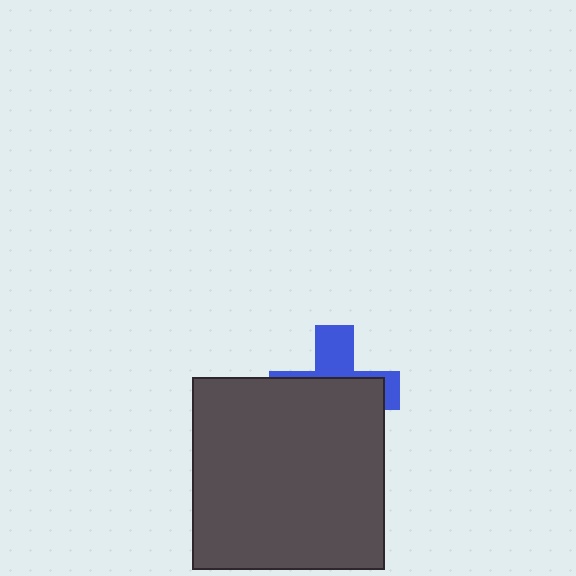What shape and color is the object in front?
The object in front is a dark gray square.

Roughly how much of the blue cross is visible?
A small part of it is visible (roughly 35%).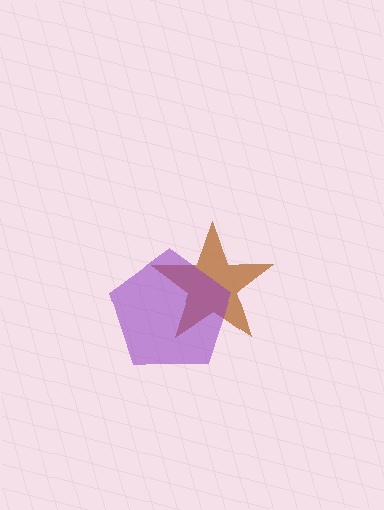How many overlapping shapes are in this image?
There are 2 overlapping shapes in the image.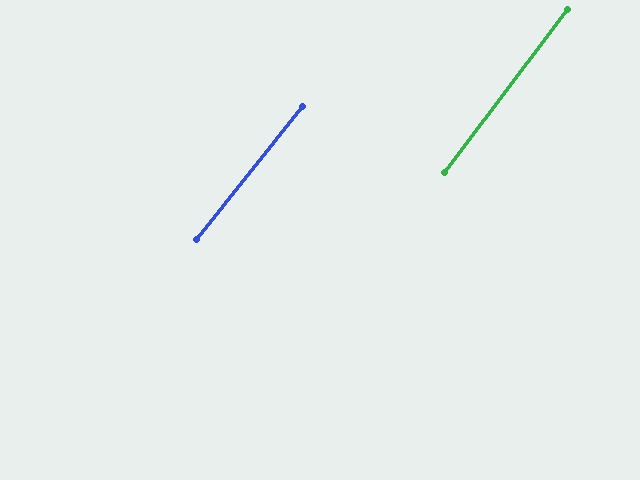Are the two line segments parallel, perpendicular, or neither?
Parallel — their directions differ by only 1.3°.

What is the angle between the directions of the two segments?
Approximately 1 degree.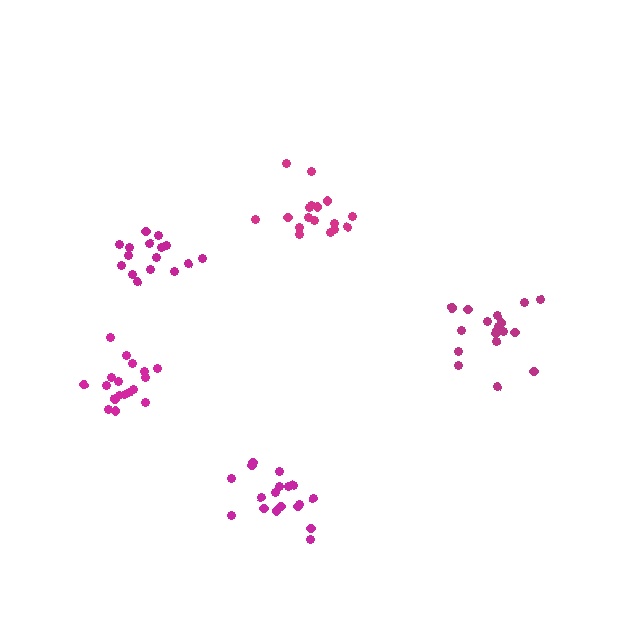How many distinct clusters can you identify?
There are 5 distinct clusters.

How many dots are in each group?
Group 1: 17 dots, Group 2: 18 dots, Group 3: 19 dots, Group 4: 18 dots, Group 5: 16 dots (88 total).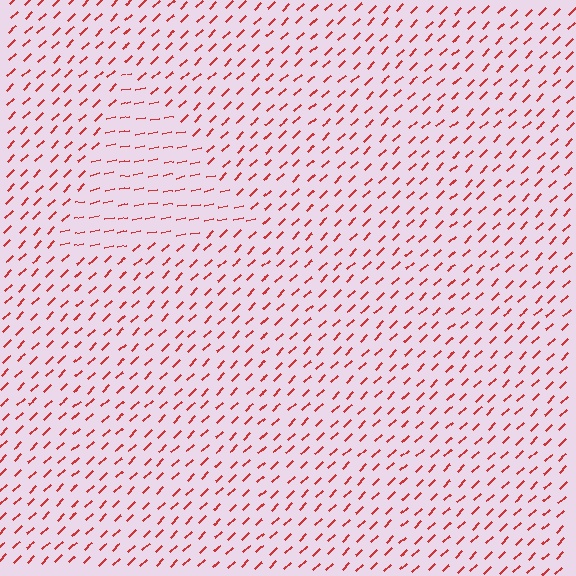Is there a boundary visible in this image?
Yes, there is a texture boundary formed by a change in line orientation.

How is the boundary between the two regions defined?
The boundary is defined purely by a change in line orientation (approximately 33 degrees difference). All lines are the same color and thickness.